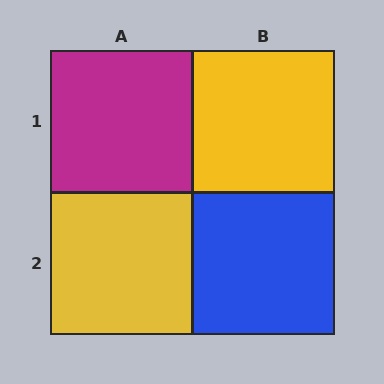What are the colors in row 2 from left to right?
Yellow, blue.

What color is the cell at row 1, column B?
Yellow.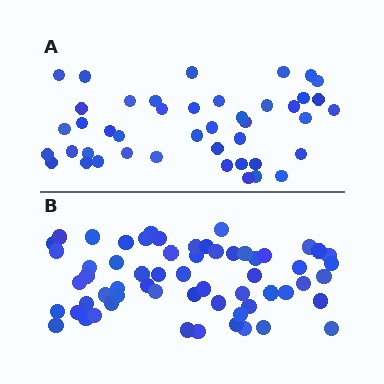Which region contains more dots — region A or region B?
Region B (the bottom region) has more dots.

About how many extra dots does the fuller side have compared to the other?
Region B has approximately 15 more dots than region A.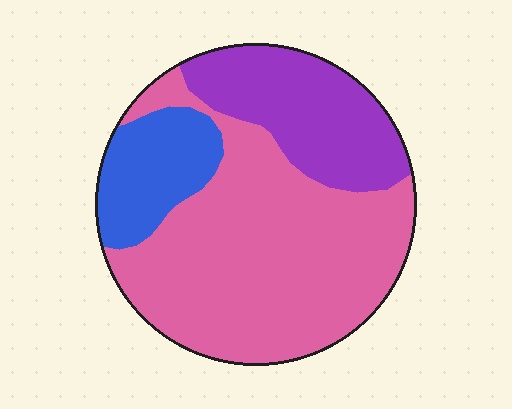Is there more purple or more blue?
Purple.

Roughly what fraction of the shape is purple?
Purple covers around 25% of the shape.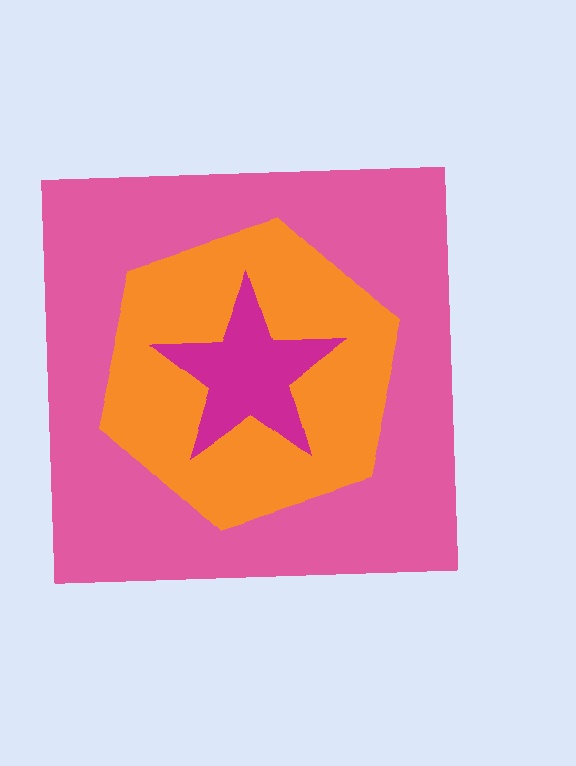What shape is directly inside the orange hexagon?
The magenta star.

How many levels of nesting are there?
3.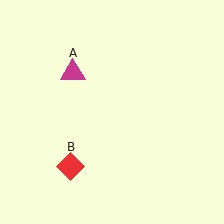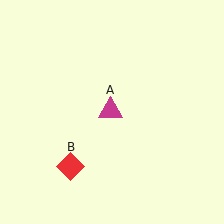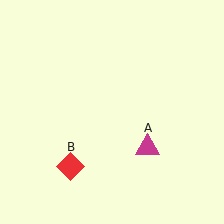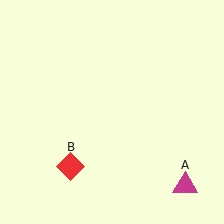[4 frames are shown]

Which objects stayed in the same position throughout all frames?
Red diamond (object B) remained stationary.